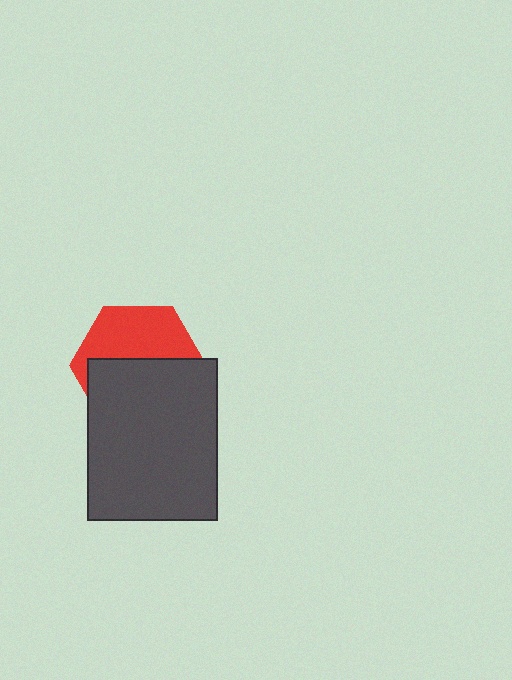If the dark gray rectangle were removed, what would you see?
You would see the complete red hexagon.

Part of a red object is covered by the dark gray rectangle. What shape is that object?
It is a hexagon.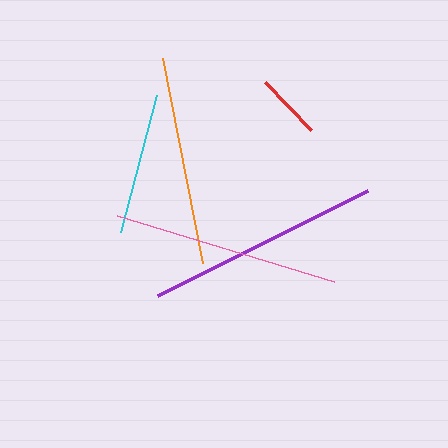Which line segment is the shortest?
The red line is the shortest at approximately 67 pixels.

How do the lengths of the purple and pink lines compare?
The purple and pink lines are approximately the same length.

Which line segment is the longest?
The purple line is the longest at approximately 235 pixels.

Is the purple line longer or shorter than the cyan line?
The purple line is longer than the cyan line.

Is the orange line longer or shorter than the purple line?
The purple line is longer than the orange line.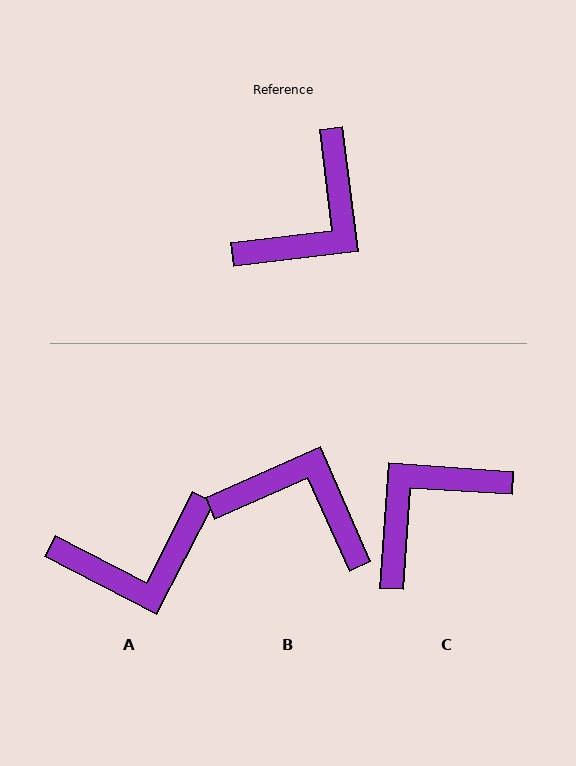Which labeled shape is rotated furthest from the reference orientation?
C, about 169 degrees away.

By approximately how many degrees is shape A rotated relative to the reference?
Approximately 34 degrees clockwise.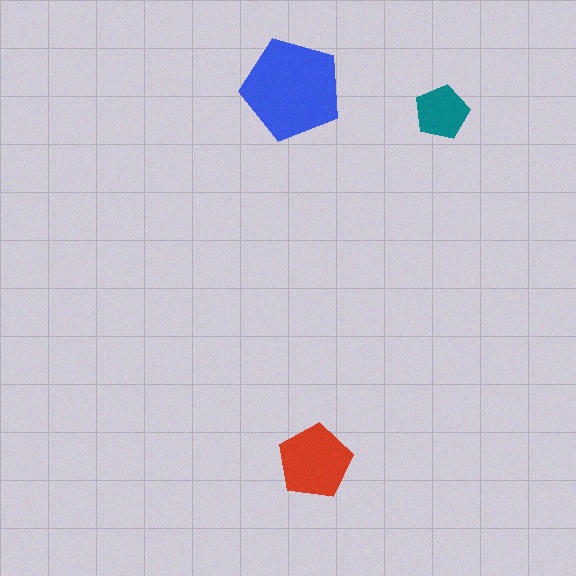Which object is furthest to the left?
The blue pentagon is leftmost.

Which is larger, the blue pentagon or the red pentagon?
The blue one.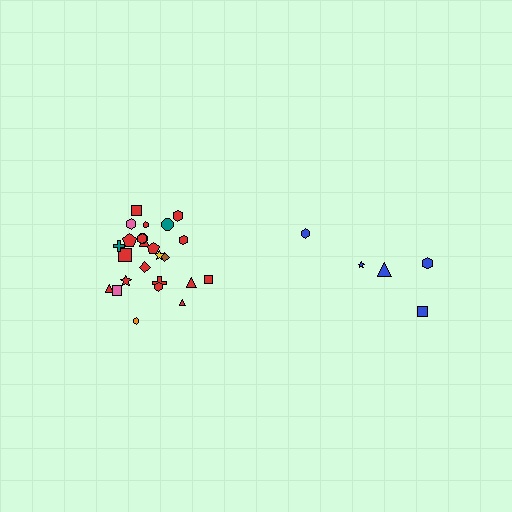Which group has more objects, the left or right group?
The left group.